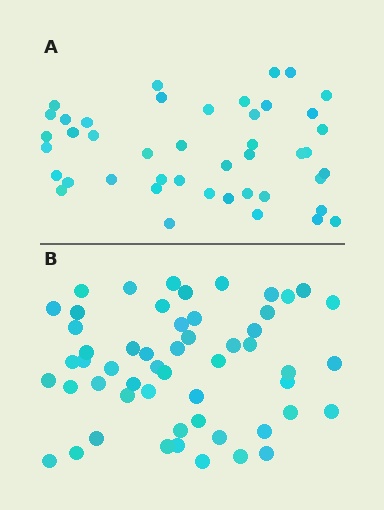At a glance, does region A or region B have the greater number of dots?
Region B (the bottom region) has more dots.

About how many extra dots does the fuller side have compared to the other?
Region B has roughly 10 or so more dots than region A.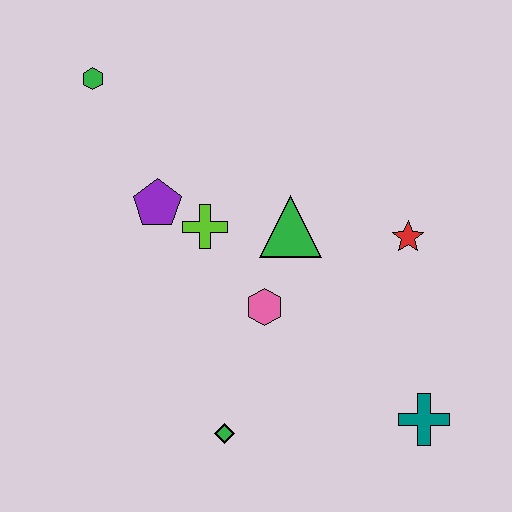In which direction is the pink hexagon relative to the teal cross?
The pink hexagon is to the left of the teal cross.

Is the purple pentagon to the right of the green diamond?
No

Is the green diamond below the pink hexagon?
Yes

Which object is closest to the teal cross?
The red star is closest to the teal cross.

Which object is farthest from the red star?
The green hexagon is farthest from the red star.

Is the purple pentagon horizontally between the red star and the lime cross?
No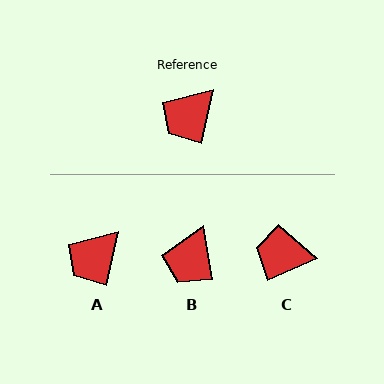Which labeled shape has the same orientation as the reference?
A.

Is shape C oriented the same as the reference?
No, it is off by about 54 degrees.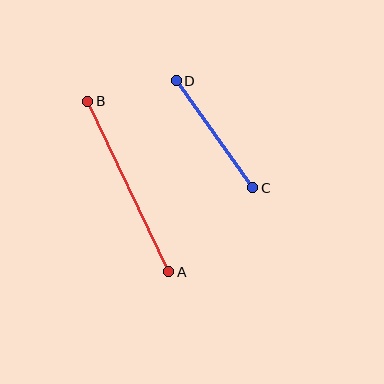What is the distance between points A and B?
The distance is approximately 189 pixels.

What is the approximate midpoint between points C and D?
The midpoint is at approximately (215, 134) pixels.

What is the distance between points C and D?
The distance is approximately 132 pixels.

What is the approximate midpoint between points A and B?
The midpoint is at approximately (128, 187) pixels.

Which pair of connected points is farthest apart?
Points A and B are farthest apart.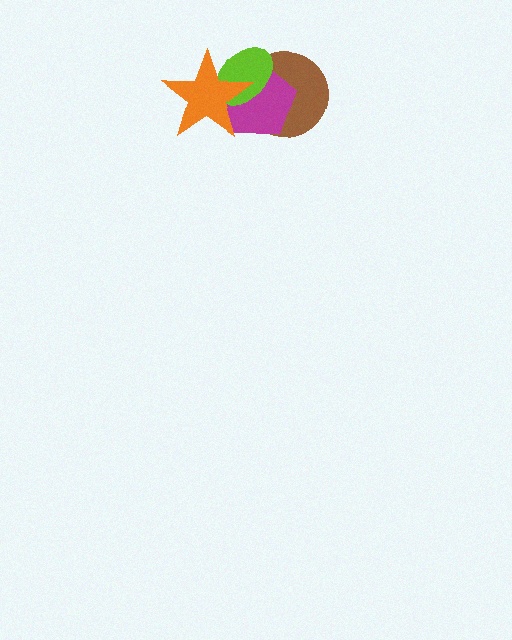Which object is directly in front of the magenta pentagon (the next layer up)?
The lime ellipse is directly in front of the magenta pentagon.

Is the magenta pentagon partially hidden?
Yes, it is partially covered by another shape.